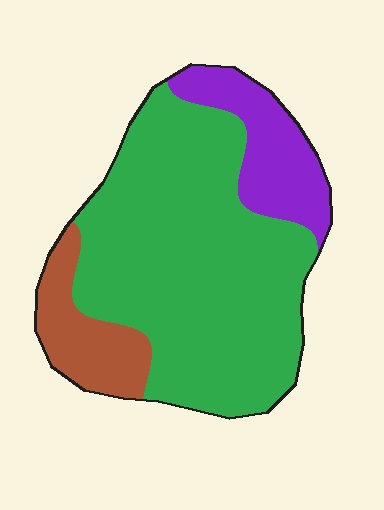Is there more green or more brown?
Green.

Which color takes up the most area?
Green, at roughly 70%.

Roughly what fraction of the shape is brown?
Brown takes up about one eighth (1/8) of the shape.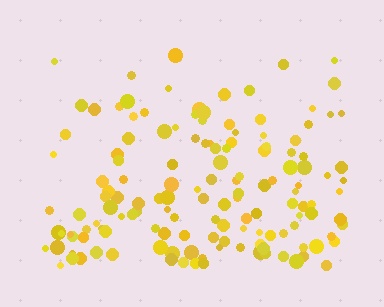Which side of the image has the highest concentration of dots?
The bottom.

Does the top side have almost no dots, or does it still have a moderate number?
Still a moderate number, just noticeably fewer than the bottom.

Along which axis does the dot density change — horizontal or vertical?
Vertical.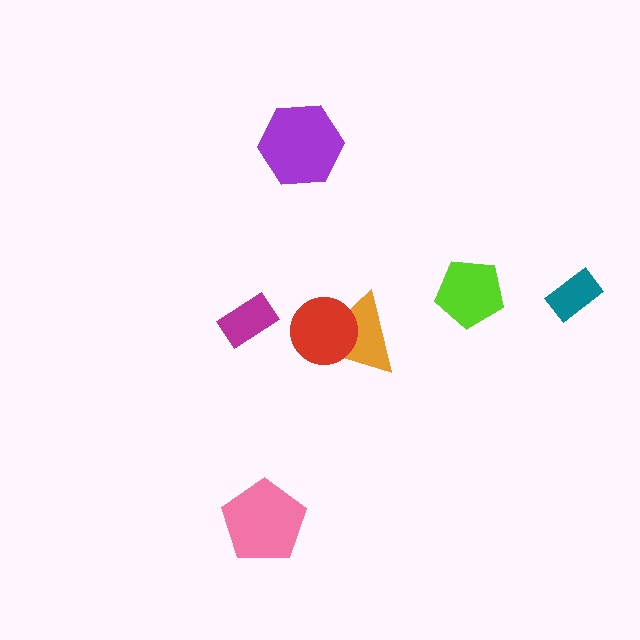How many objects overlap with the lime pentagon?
0 objects overlap with the lime pentagon.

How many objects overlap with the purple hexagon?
0 objects overlap with the purple hexagon.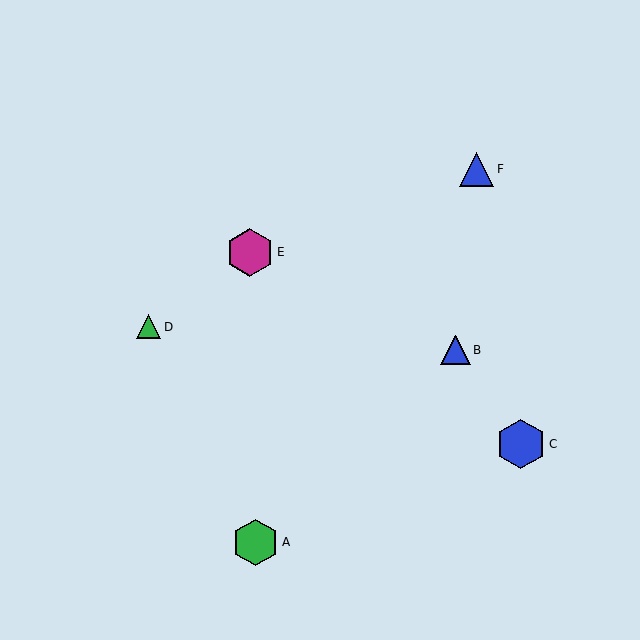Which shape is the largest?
The blue hexagon (labeled C) is the largest.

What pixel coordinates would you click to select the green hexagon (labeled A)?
Click at (256, 542) to select the green hexagon A.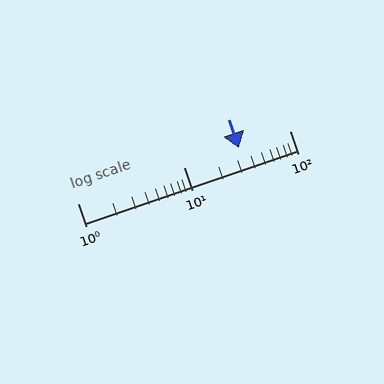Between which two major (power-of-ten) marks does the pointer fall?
The pointer is between 10 and 100.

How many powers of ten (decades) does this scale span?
The scale spans 2 decades, from 1 to 100.